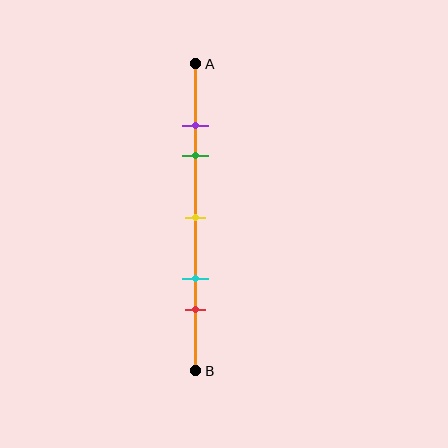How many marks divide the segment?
There are 5 marks dividing the segment.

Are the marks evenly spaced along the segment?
No, the marks are not evenly spaced.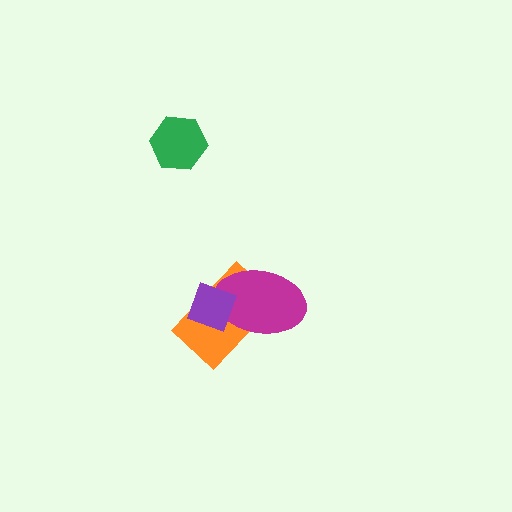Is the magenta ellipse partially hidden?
Yes, it is partially covered by another shape.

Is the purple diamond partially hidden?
No, no other shape covers it.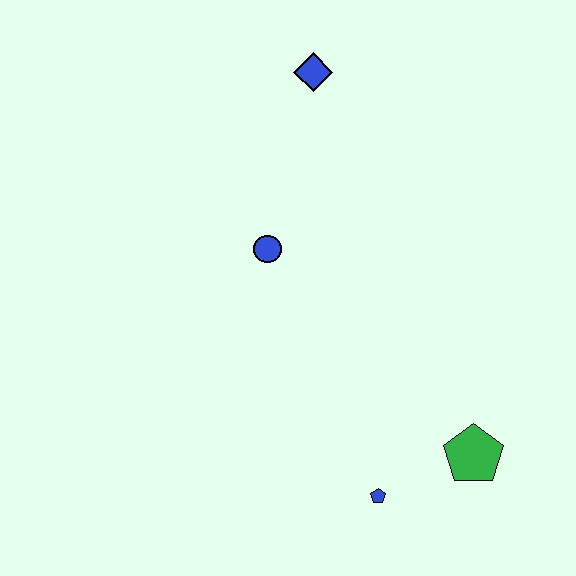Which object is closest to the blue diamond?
The blue circle is closest to the blue diamond.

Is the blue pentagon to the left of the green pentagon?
Yes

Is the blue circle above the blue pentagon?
Yes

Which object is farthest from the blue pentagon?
The blue diamond is farthest from the blue pentagon.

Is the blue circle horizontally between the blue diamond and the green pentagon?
No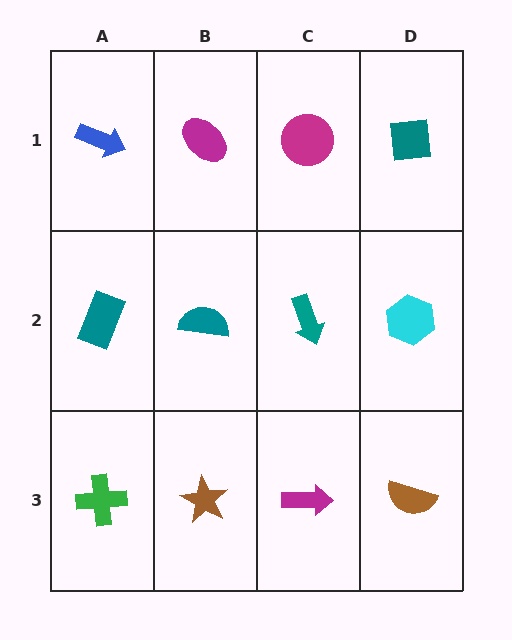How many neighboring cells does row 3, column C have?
3.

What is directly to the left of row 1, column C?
A magenta ellipse.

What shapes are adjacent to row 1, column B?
A teal semicircle (row 2, column B), a blue arrow (row 1, column A), a magenta circle (row 1, column C).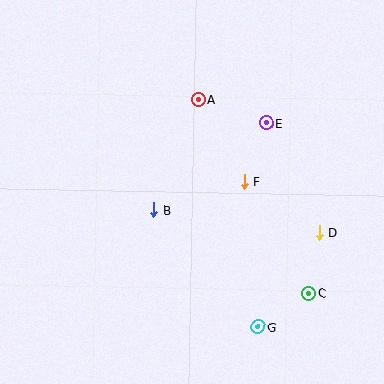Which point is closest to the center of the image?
Point B at (153, 210) is closest to the center.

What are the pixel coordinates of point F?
Point F is at (245, 182).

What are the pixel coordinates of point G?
Point G is at (258, 327).